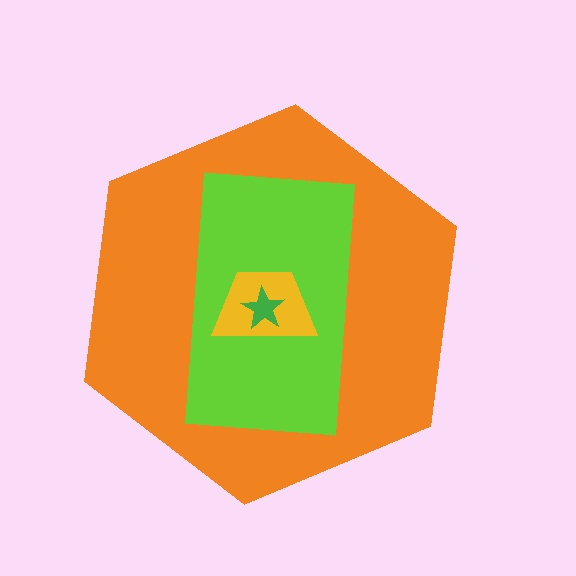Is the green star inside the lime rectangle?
Yes.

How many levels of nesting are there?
4.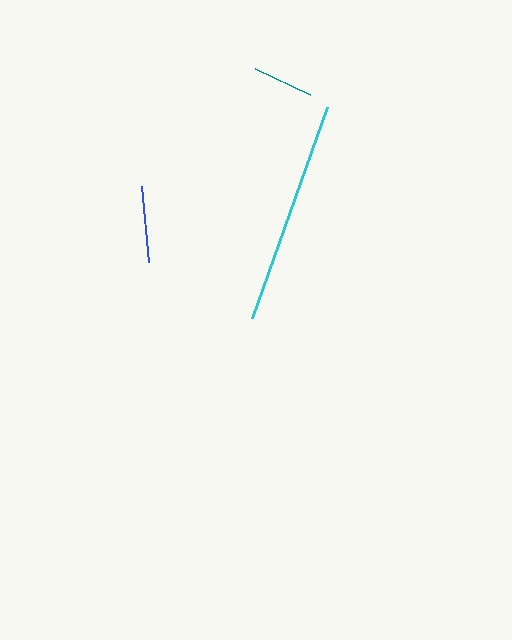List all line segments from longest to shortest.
From longest to shortest: cyan, blue, teal.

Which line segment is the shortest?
The teal line is the shortest at approximately 61 pixels.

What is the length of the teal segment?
The teal segment is approximately 61 pixels long.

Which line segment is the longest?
The cyan line is the longest at approximately 223 pixels.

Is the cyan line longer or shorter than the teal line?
The cyan line is longer than the teal line.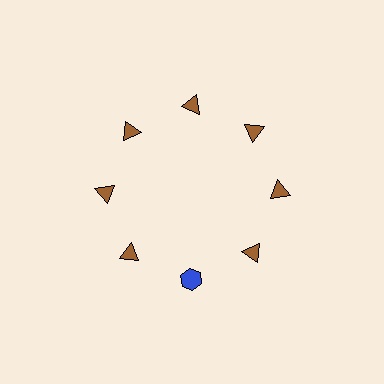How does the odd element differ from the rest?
It differs in both color (blue instead of brown) and shape (hexagon instead of triangle).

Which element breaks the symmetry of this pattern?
The blue hexagon at roughly the 6 o'clock position breaks the symmetry. All other shapes are brown triangles.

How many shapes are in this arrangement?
There are 8 shapes arranged in a ring pattern.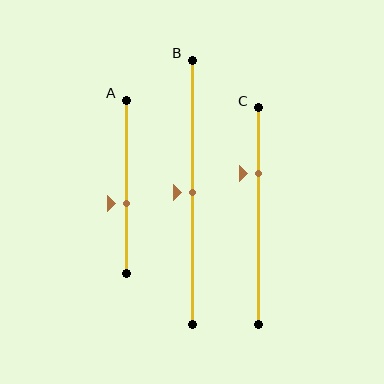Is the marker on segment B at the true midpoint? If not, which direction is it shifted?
Yes, the marker on segment B is at the true midpoint.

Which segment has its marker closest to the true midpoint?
Segment B has its marker closest to the true midpoint.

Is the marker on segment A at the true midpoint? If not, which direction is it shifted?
No, the marker on segment A is shifted downward by about 9% of the segment length.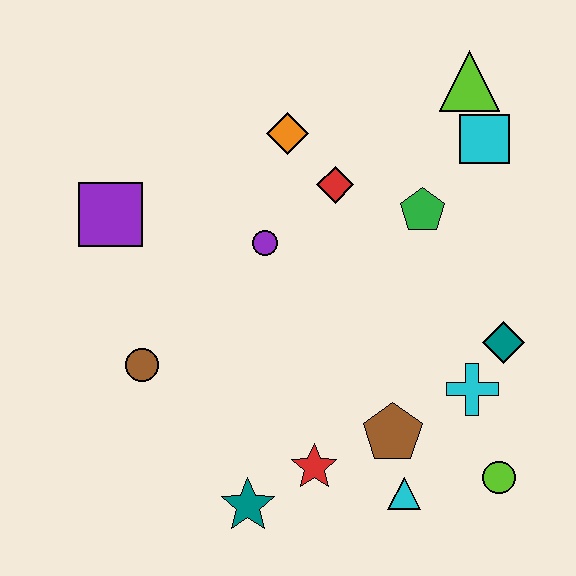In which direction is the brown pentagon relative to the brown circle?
The brown pentagon is to the right of the brown circle.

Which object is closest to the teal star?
The red star is closest to the teal star.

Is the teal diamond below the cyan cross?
No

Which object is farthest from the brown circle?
The lime triangle is farthest from the brown circle.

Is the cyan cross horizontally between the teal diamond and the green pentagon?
Yes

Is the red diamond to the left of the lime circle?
Yes